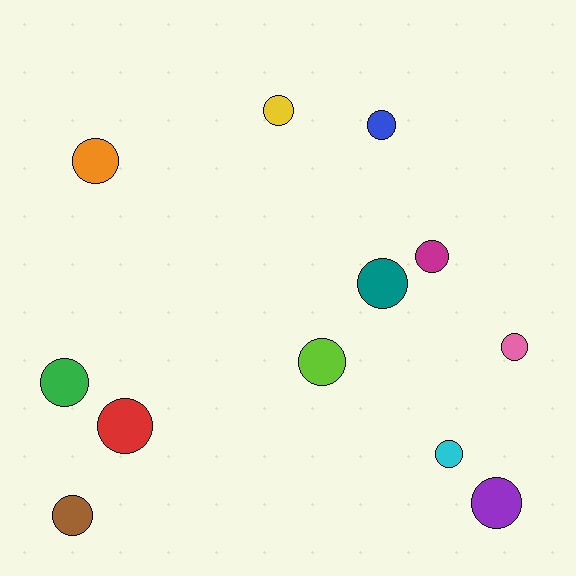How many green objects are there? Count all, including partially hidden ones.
There is 1 green object.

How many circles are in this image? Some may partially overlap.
There are 12 circles.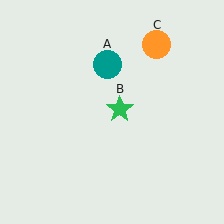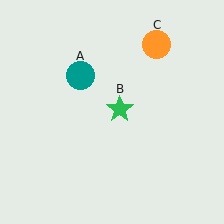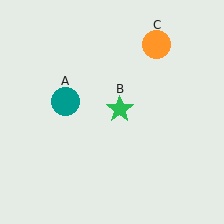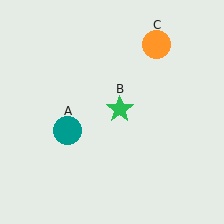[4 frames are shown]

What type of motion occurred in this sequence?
The teal circle (object A) rotated counterclockwise around the center of the scene.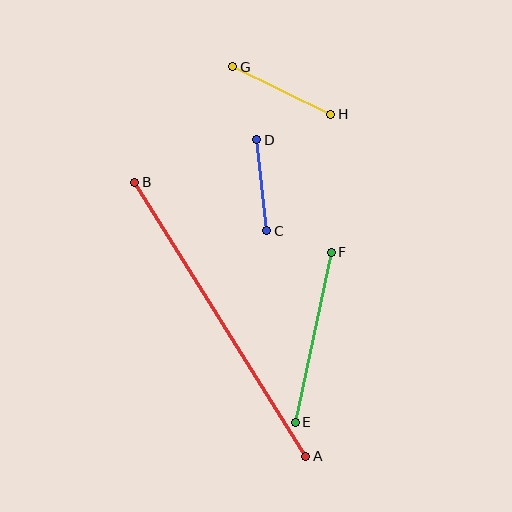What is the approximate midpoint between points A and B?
The midpoint is at approximately (220, 319) pixels.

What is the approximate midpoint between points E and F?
The midpoint is at approximately (313, 337) pixels.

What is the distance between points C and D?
The distance is approximately 92 pixels.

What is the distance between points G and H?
The distance is approximately 108 pixels.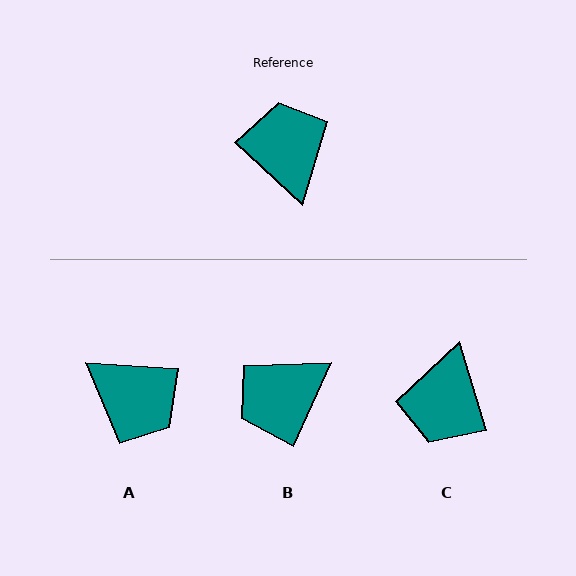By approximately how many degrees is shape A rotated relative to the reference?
Approximately 141 degrees clockwise.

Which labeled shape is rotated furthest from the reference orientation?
C, about 149 degrees away.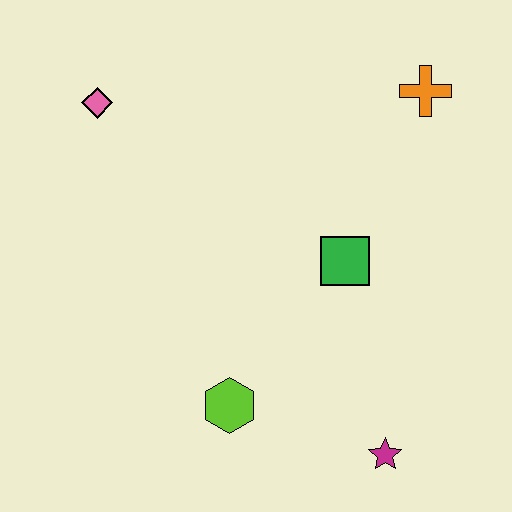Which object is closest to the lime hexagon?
The magenta star is closest to the lime hexagon.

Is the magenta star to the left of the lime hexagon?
No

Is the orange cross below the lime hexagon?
No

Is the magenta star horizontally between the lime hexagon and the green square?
No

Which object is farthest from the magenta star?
The pink diamond is farthest from the magenta star.